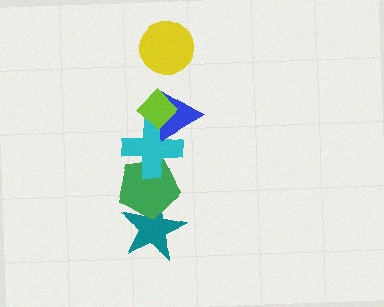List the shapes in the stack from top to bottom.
From top to bottom: the yellow circle, the lime diamond, the blue triangle, the cyan cross, the green pentagon, the teal star.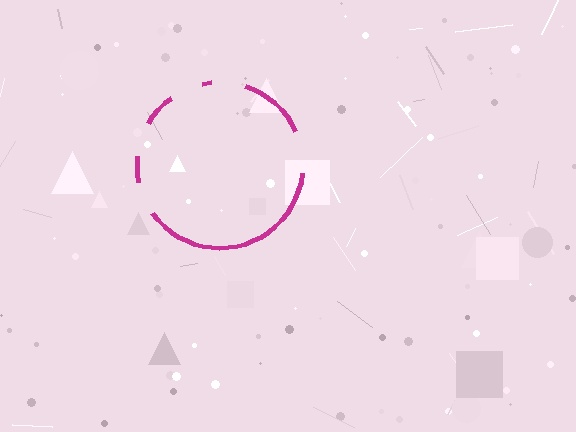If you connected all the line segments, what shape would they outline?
They would outline a circle.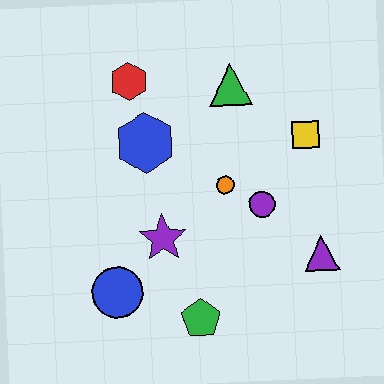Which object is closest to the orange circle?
The purple circle is closest to the orange circle.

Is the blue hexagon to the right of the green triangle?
No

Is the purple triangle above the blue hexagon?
No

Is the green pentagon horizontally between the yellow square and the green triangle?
No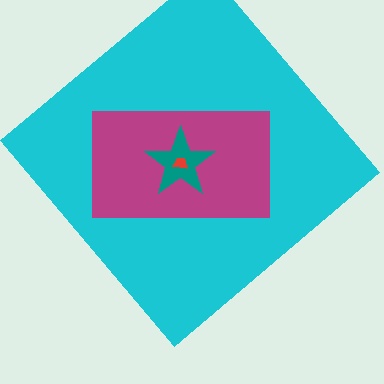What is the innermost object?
The red trapezoid.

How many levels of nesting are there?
4.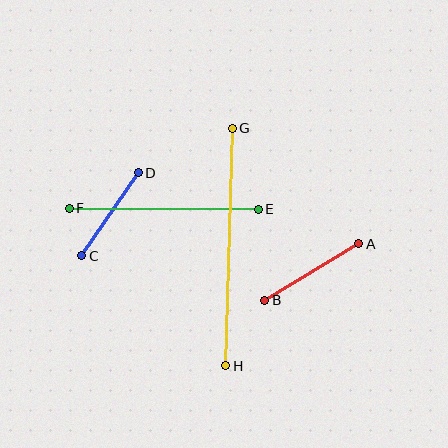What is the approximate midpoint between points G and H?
The midpoint is at approximately (229, 247) pixels.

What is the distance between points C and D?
The distance is approximately 100 pixels.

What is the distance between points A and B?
The distance is approximately 110 pixels.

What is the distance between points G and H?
The distance is approximately 238 pixels.